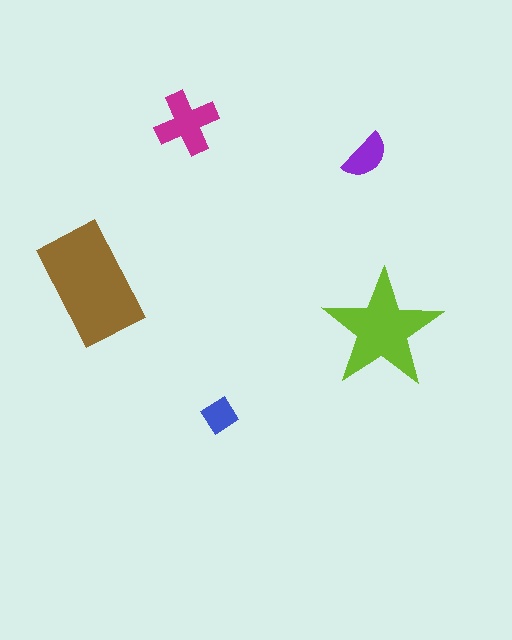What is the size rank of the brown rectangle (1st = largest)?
1st.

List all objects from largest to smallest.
The brown rectangle, the lime star, the magenta cross, the purple semicircle, the blue diamond.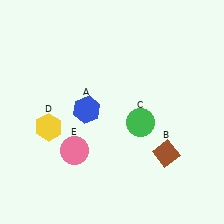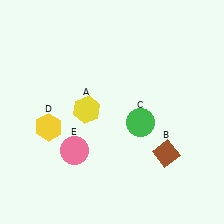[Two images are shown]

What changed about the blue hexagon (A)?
In Image 1, A is blue. In Image 2, it changed to yellow.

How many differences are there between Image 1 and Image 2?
There is 1 difference between the two images.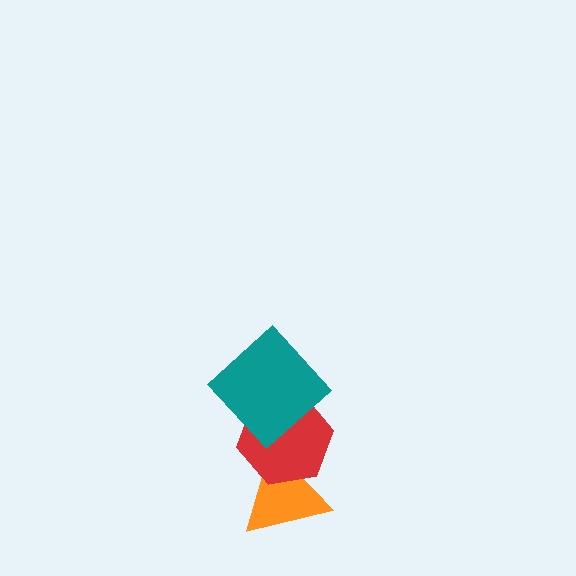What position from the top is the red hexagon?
The red hexagon is 2nd from the top.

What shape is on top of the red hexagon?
The teal diamond is on top of the red hexagon.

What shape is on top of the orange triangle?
The red hexagon is on top of the orange triangle.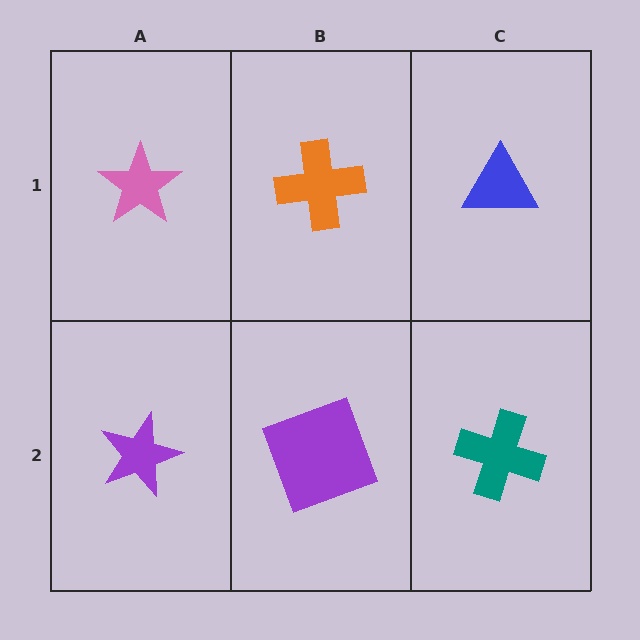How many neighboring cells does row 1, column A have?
2.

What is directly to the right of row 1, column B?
A blue triangle.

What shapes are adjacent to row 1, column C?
A teal cross (row 2, column C), an orange cross (row 1, column B).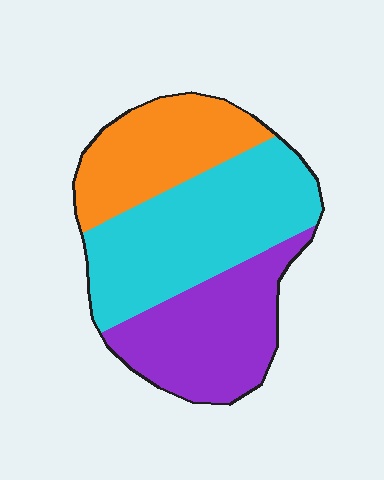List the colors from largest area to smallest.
From largest to smallest: cyan, purple, orange.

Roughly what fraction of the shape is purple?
Purple takes up about one third (1/3) of the shape.